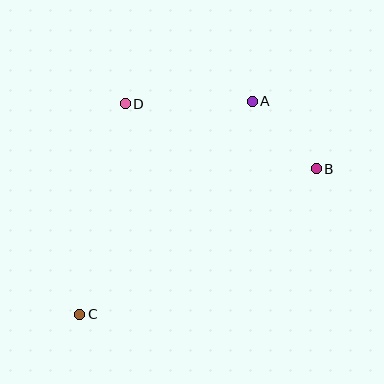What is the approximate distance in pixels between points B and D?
The distance between B and D is approximately 202 pixels.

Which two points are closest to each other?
Points A and B are closest to each other.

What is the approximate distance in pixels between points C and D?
The distance between C and D is approximately 215 pixels.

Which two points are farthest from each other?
Points B and C are farthest from each other.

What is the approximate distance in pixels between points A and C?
The distance between A and C is approximately 274 pixels.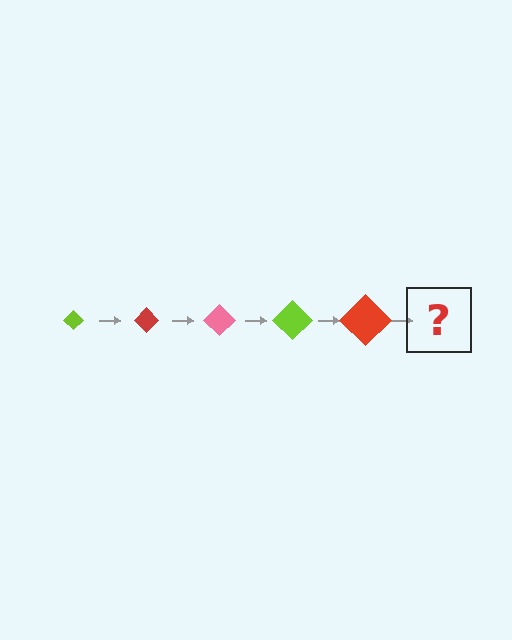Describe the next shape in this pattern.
It should be a pink diamond, larger than the previous one.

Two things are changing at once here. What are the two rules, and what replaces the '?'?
The two rules are that the diamond grows larger each step and the color cycles through lime, red, and pink. The '?' should be a pink diamond, larger than the previous one.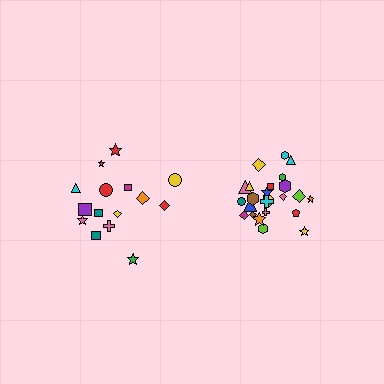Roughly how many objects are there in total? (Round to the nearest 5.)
Roughly 40 objects in total.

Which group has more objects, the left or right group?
The right group.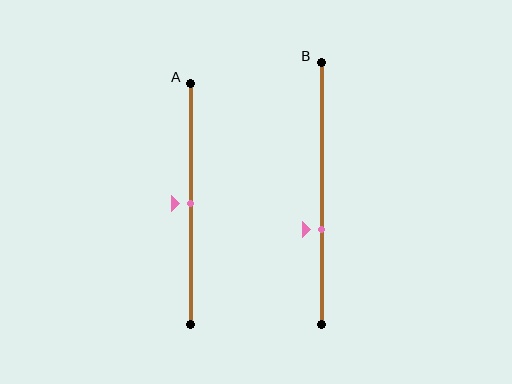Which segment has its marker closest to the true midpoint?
Segment A has its marker closest to the true midpoint.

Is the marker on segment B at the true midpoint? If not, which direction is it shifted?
No, the marker on segment B is shifted downward by about 14% of the segment length.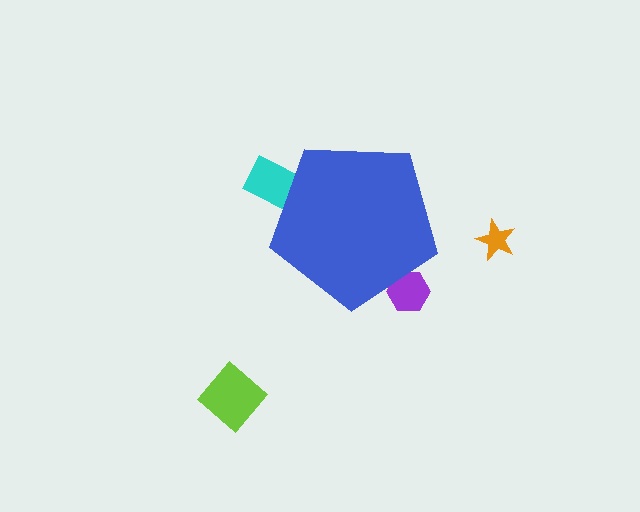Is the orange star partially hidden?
No, the orange star is fully visible.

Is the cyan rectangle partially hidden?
Yes, the cyan rectangle is partially hidden behind the blue pentagon.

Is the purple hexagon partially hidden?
Yes, the purple hexagon is partially hidden behind the blue pentagon.